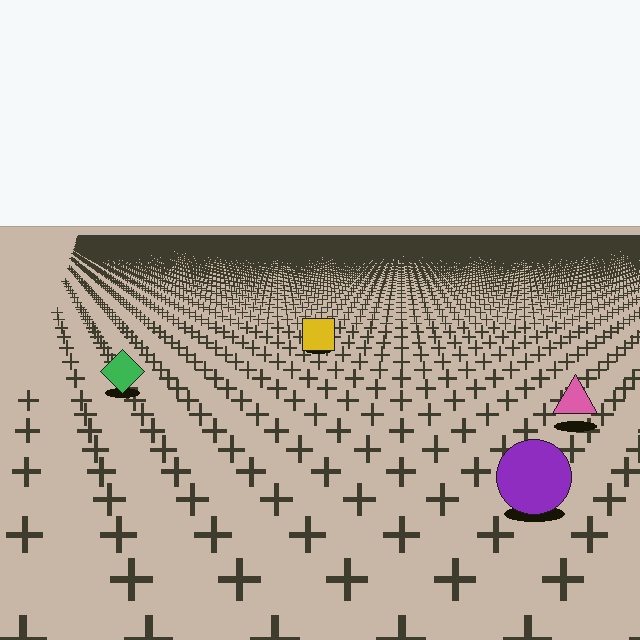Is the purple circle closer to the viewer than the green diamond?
Yes. The purple circle is closer — you can tell from the texture gradient: the ground texture is coarser near it.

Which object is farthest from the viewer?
The yellow square is farthest from the viewer. It appears smaller and the ground texture around it is denser.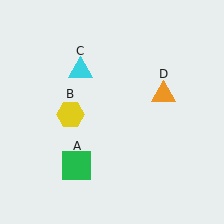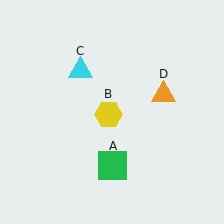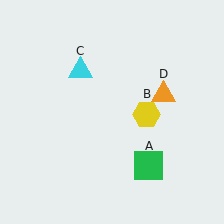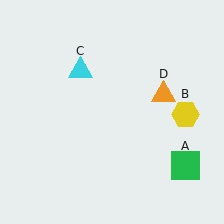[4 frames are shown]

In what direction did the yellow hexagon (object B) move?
The yellow hexagon (object B) moved right.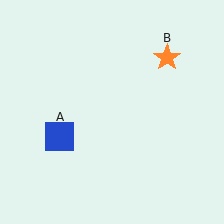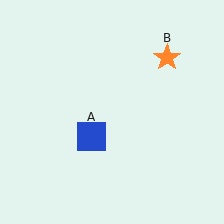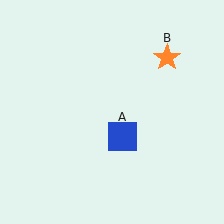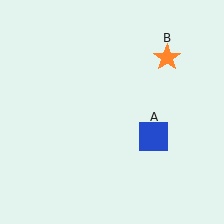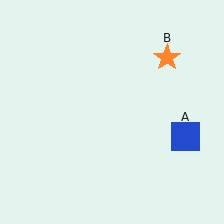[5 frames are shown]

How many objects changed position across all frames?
1 object changed position: blue square (object A).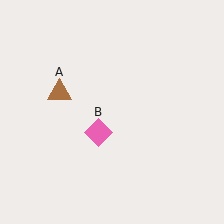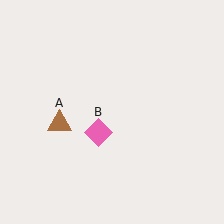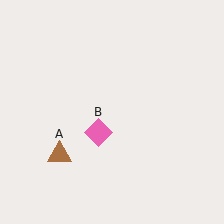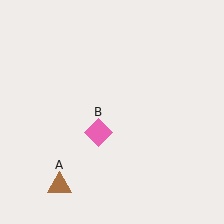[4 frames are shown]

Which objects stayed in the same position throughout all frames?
Pink diamond (object B) remained stationary.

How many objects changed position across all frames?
1 object changed position: brown triangle (object A).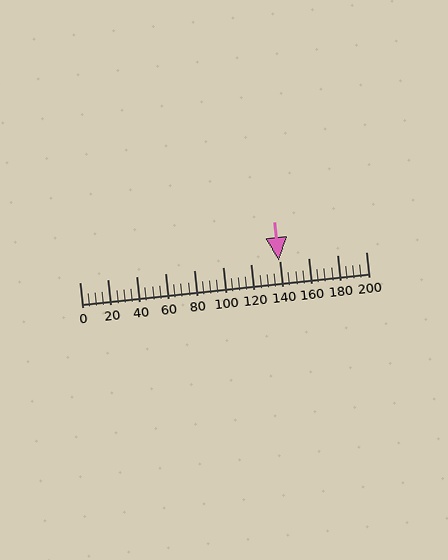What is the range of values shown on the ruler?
The ruler shows values from 0 to 200.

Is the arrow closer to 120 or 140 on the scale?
The arrow is closer to 140.